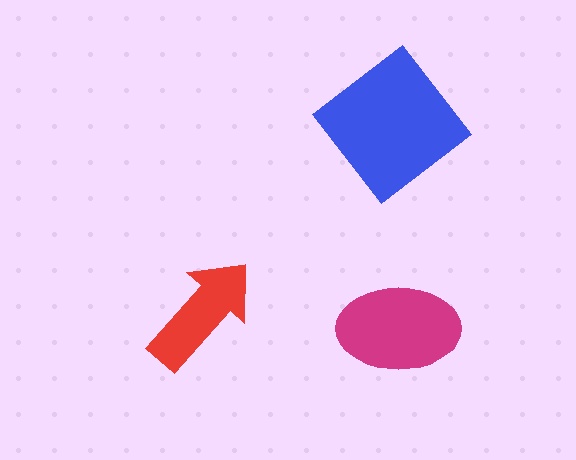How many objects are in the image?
There are 3 objects in the image.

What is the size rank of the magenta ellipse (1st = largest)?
2nd.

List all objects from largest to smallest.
The blue diamond, the magenta ellipse, the red arrow.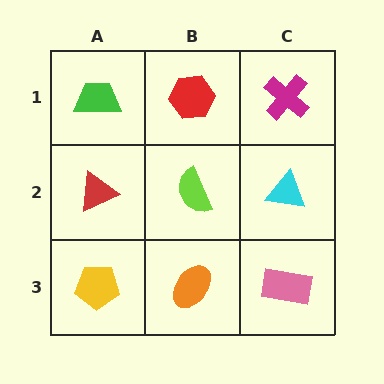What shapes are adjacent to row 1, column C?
A cyan triangle (row 2, column C), a red hexagon (row 1, column B).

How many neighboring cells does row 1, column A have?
2.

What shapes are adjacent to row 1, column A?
A red triangle (row 2, column A), a red hexagon (row 1, column B).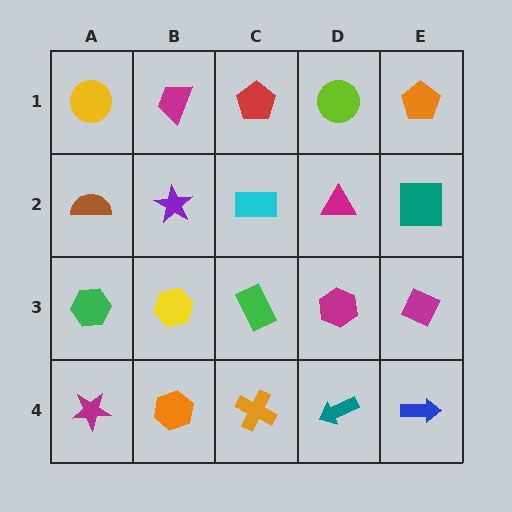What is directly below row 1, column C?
A cyan rectangle.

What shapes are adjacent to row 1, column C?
A cyan rectangle (row 2, column C), a magenta trapezoid (row 1, column B), a lime circle (row 1, column D).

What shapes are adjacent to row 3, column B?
A purple star (row 2, column B), an orange hexagon (row 4, column B), a green hexagon (row 3, column A), a green rectangle (row 3, column C).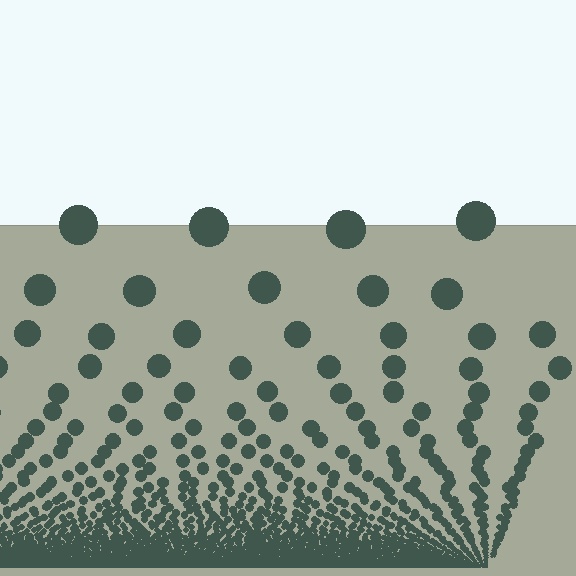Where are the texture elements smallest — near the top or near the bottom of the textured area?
Near the bottom.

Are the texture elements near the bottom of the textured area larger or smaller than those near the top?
Smaller. The gradient is inverted — elements near the bottom are smaller and denser.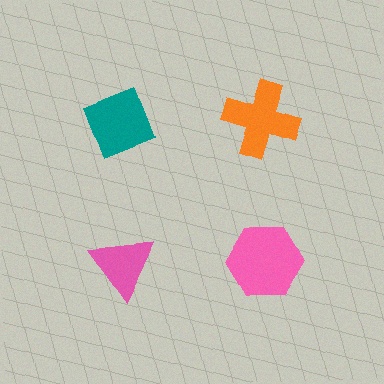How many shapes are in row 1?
2 shapes.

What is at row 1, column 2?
An orange cross.